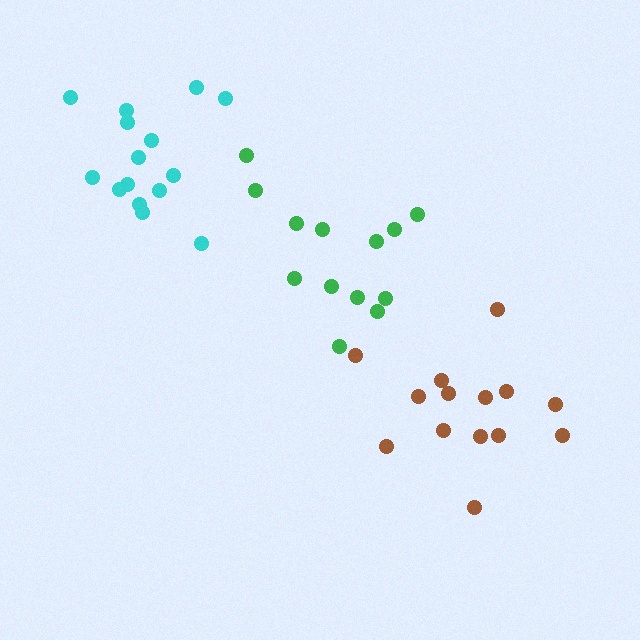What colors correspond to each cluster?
The clusters are colored: green, brown, cyan.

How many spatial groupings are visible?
There are 3 spatial groupings.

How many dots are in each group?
Group 1: 13 dots, Group 2: 14 dots, Group 3: 15 dots (42 total).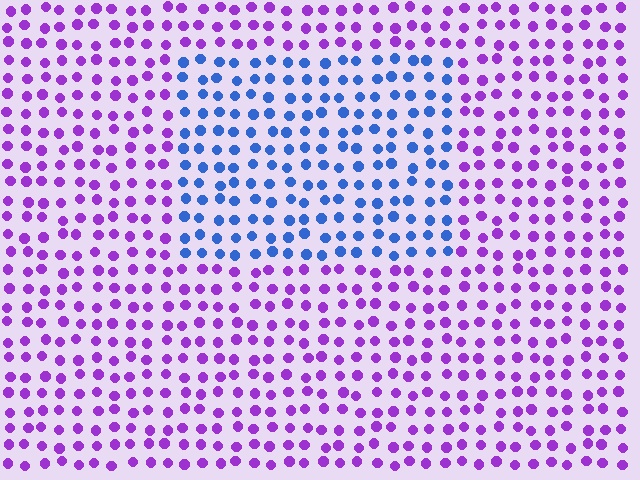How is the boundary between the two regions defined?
The boundary is defined purely by a slight shift in hue (about 61 degrees). Spacing, size, and orientation are identical on both sides.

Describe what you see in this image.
The image is filled with small purple elements in a uniform arrangement. A rectangle-shaped region is visible where the elements are tinted to a slightly different hue, forming a subtle color boundary.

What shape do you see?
I see a rectangle.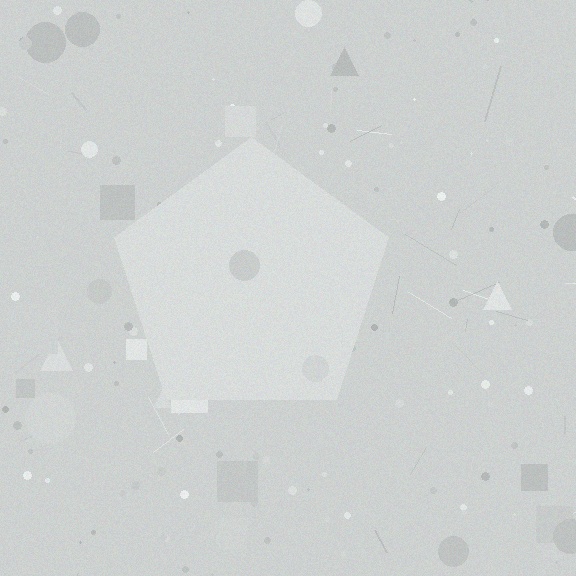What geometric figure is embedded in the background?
A pentagon is embedded in the background.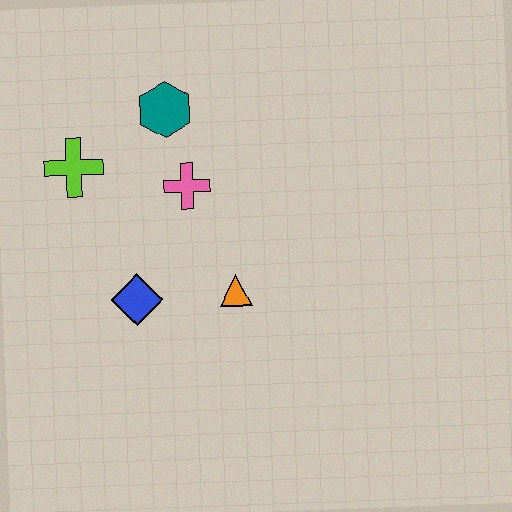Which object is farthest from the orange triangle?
The lime cross is farthest from the orange triangle.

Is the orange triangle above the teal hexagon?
No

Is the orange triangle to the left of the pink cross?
No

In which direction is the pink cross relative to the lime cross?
The pink cross is to the right of the lime cross.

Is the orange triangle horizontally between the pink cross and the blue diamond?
No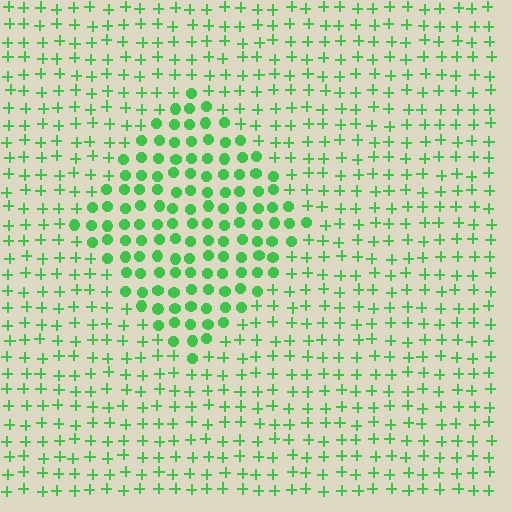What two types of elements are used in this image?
The image uses circles inside the diamond region and plus signs outside it.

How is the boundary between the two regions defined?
The boundary is defined by a change in element shape: circles inside vs. plus signs outside. All elements share the same color and spacing.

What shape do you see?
I see a diamond.